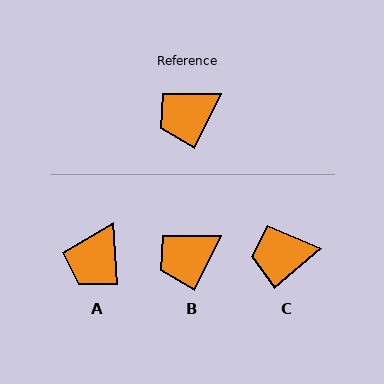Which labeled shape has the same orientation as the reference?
B.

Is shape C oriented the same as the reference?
No, it is off by about 23 degrees.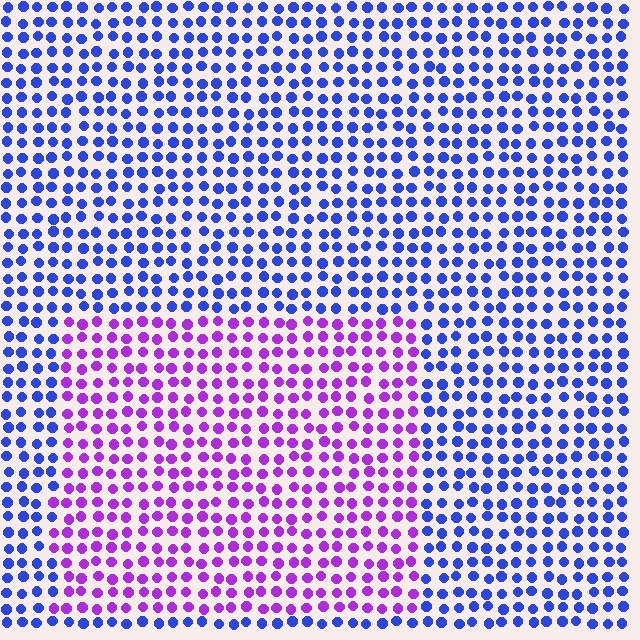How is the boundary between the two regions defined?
The boundary is defined purely by a slight shift in hue (about 54 degrees). Spacing, size, and orientation are identical on both sides.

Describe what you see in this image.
The image is filled with small blue elements in a uniform arrangement. A rectangle-shaped region is visible where the elements are tinted to a slightly different hue, forming a subtle color boundary.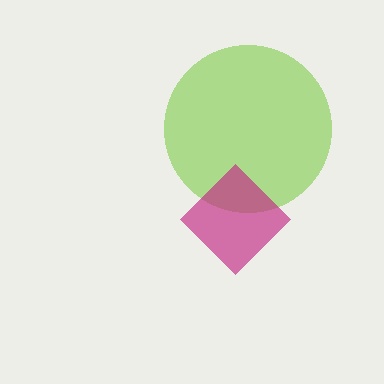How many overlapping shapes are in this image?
There are 2 overlapping shapes in the image.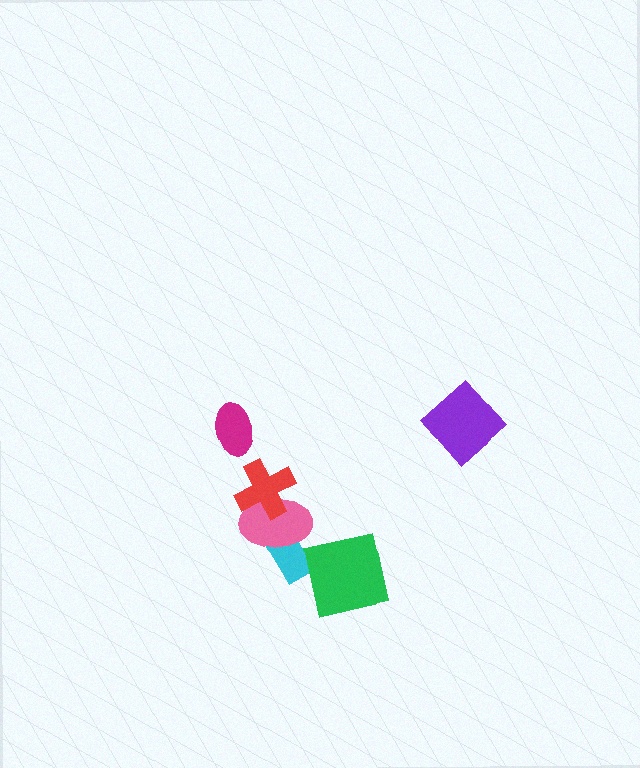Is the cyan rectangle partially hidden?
Yes, it is partially covered by another shape.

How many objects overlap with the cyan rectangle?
2 objects overlap with the cyan rectangle.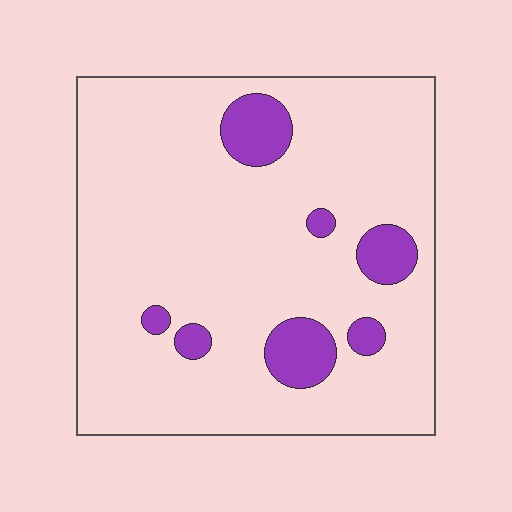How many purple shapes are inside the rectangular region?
7.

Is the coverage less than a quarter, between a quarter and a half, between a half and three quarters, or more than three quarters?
Less than a quarter.